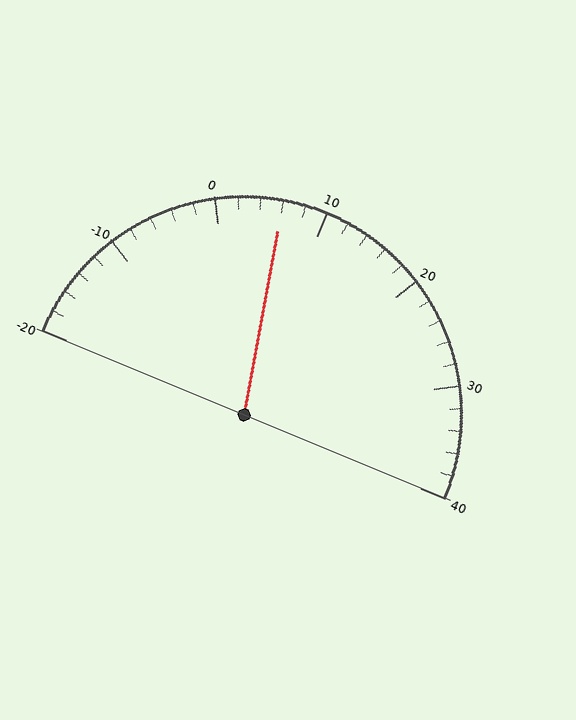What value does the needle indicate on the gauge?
The needle indicates approximately 6.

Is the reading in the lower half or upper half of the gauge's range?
The reading is in the lower half of the range (-20 to 40).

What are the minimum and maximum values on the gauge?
The gauge ranges from -20 to 40.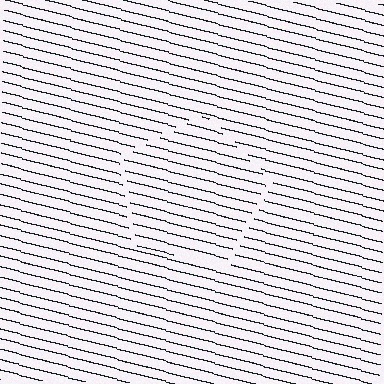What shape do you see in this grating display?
An illusory pentagon. The interior of the shape contains the same grating, shifted by half a period — the contour is defined by the phase discontinuity where line-ends from the inner and outer gratings abut.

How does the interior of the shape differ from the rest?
The interior of the shape contains the same grating, shifted by half a period — the contour is defined by the phase discontinuity where line-ends from the inner and outer gratings abut.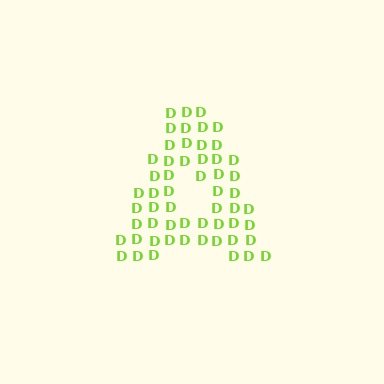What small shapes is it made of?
It is made of small letter D's.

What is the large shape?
The large shape is the letter A.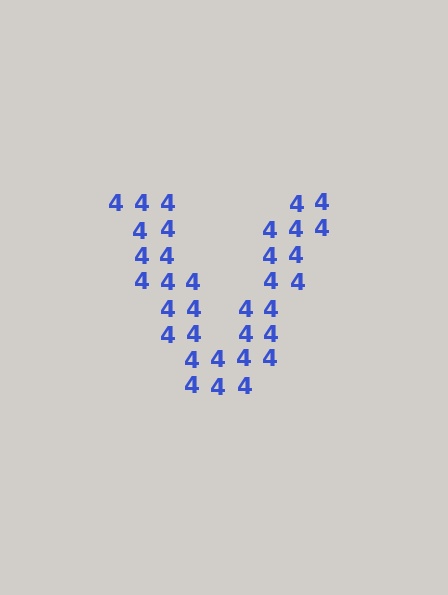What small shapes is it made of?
It is made of small digit 4's.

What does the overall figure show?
The overall figure shows the letter V.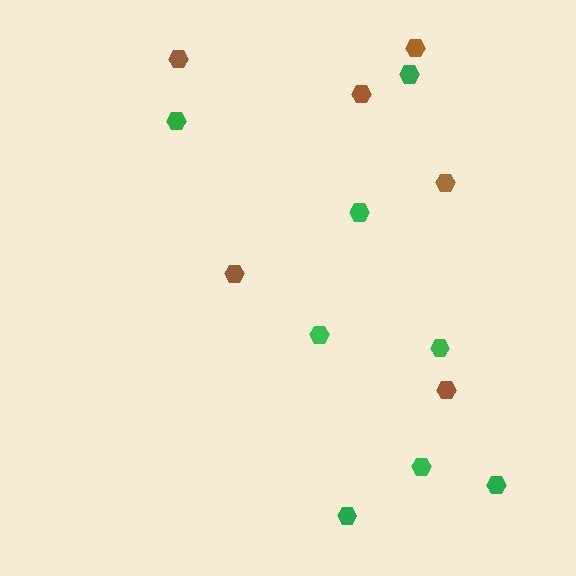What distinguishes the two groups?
There are 2 groups: one group of brown hexagons (6) and one group of green hexagons (8).